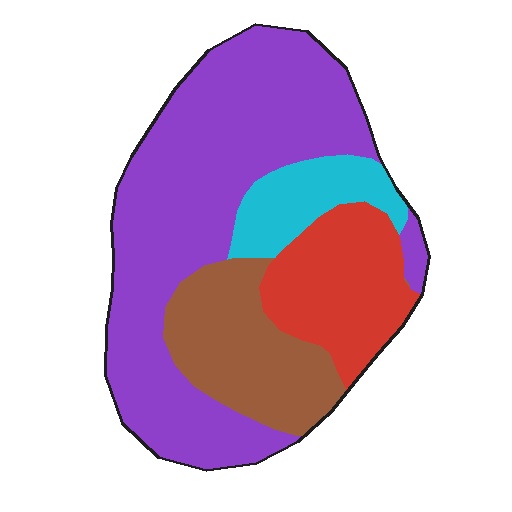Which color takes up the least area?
Cyan, at roughly 10%.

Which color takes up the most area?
Purple, at roughly 55%.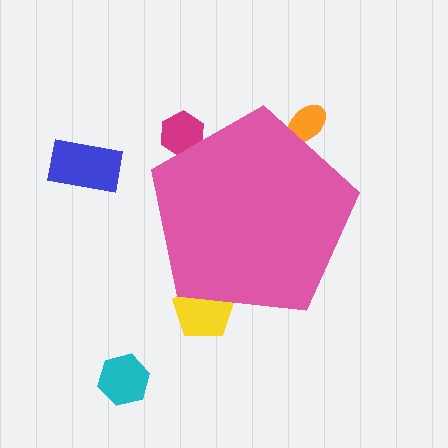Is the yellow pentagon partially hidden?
Yes, the yellow pentagon is partially hidden behind the pink pentagon.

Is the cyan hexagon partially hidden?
No, the cyan hexagon is fully visible.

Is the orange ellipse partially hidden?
Yes, the orange ellipse is partially hidden behind the pink pentagon.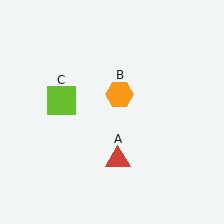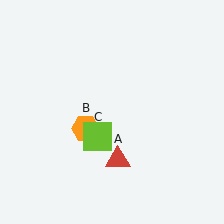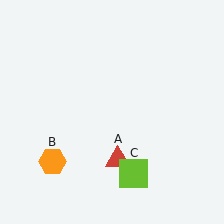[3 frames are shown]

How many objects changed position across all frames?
2 objects changed position: orange hexagon (object B), lime square (object C).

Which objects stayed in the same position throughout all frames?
Red triangle (object A) remained stationary.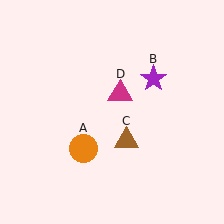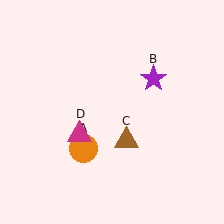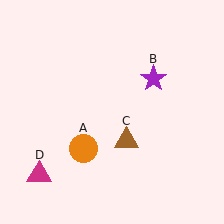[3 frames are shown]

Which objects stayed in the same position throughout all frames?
Orange circle (object A) and purple star (object B) and brown triangle (object C) remained stationary.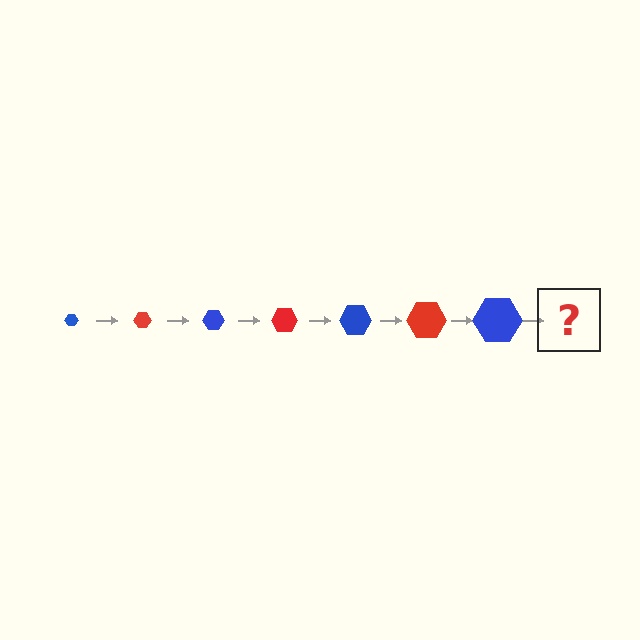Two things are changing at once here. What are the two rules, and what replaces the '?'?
The two rules are that the hexagon grows larger each step and the color cycles through blue and red. The '?' should be a red hexagon, larger than the previous one.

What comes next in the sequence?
The next element should be a red hexagon, larger than the previous one.